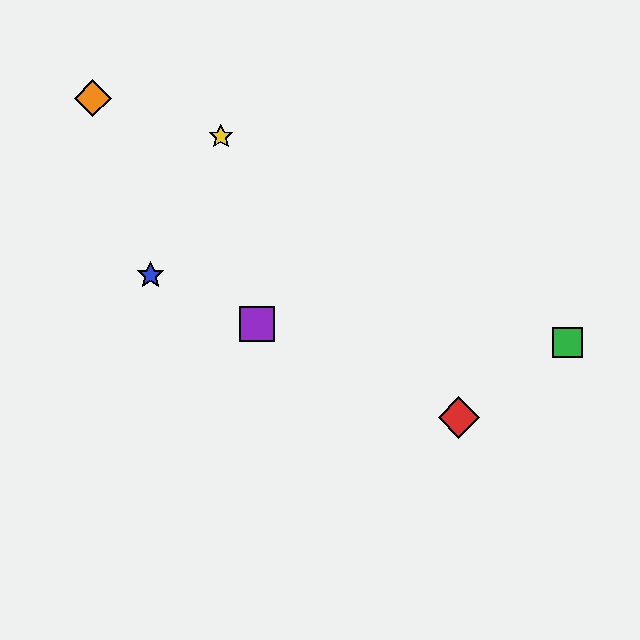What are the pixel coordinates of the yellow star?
The yellow star is at (221, 136).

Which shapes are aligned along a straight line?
The red diamond, the blue star, the purple square are aligned along a straight line.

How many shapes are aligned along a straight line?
3 shapes (the red diamond, the blue star, the purple square) are aligned along a straight line.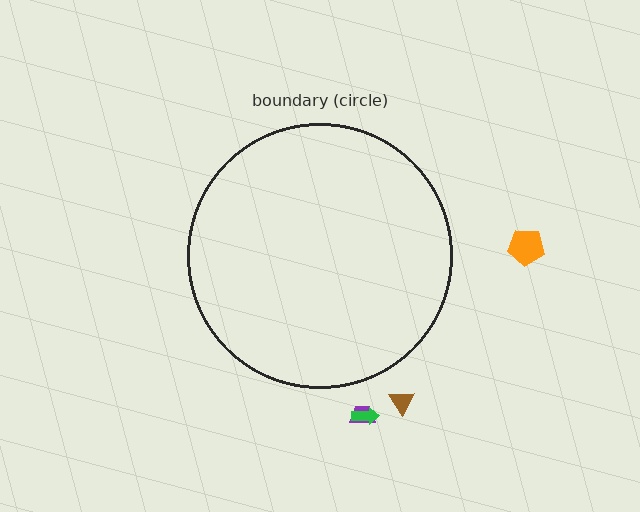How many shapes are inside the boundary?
0 inside, 4 outside.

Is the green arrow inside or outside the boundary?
Outside.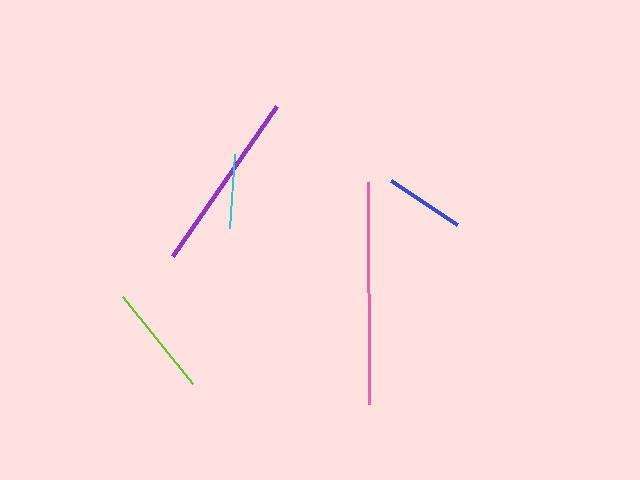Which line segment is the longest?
The pink line is the longest at approximately 222 pixels.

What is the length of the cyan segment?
The cyan segment is approximately 73 pixels long.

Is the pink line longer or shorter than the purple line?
The pink line is longer than the purple line.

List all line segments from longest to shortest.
From longest to shortest: pink, purple, lime, blue, cyan.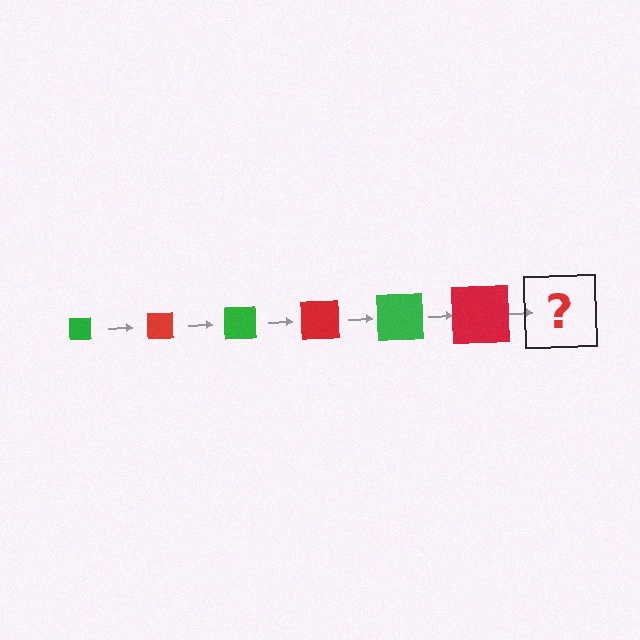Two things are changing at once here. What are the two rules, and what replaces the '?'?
The two rules are that the square grows larger each step and the color cycles through green and red. The '?' should be a green square, larger than the previous one.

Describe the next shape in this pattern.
It should be a green square, larger than the previous one.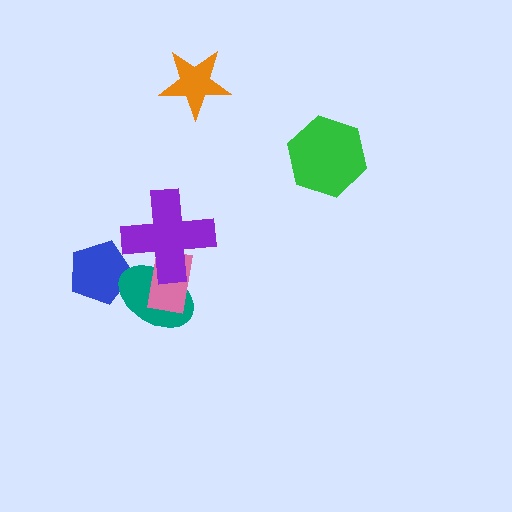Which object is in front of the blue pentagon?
The teal ellipse is in front of the blue pentagon.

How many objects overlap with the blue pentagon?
1 object overlaps with the blue pentagon.